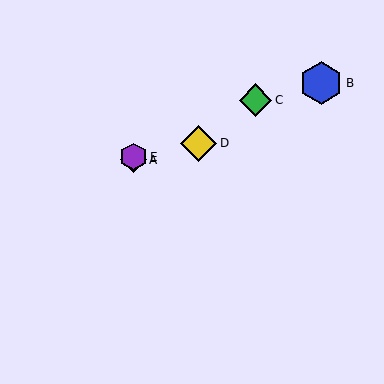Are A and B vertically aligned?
No, A is at x≈133 and B is at x≈321.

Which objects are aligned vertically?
Objects A, E are aligned vertically.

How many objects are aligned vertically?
2 objects (A, E) are aligned vertically.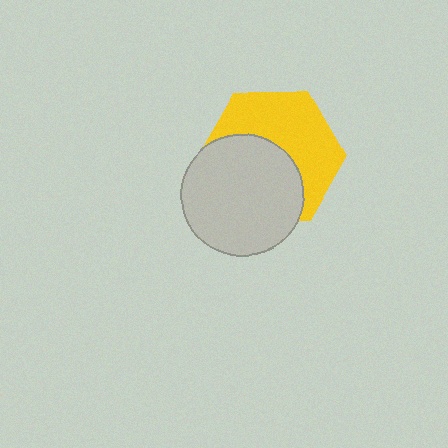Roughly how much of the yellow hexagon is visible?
About half of it is visible (roughly 51%).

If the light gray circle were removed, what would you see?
You would see the complete yellow hexagon.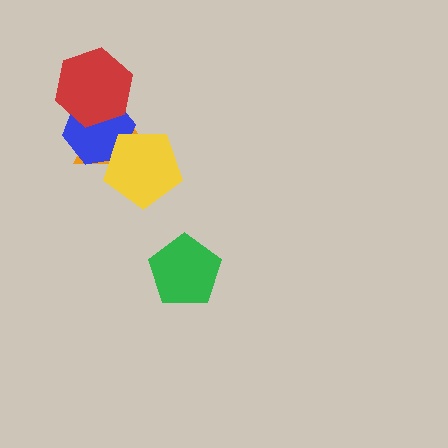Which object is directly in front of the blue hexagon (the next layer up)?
The red hexagon is directly in front of the blue hexagon.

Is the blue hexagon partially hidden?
Yes, it is partially covered by another shape.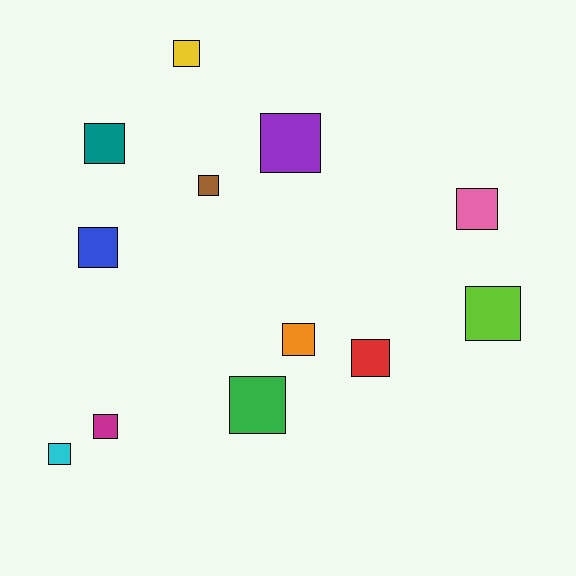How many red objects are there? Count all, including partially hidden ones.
There is 1 red object.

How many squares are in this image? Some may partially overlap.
There are 12 squares.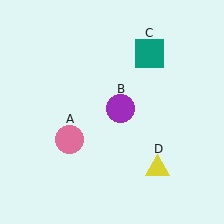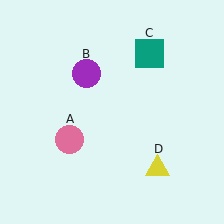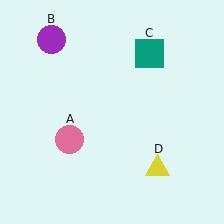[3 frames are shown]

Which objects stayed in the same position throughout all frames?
Pink circle (object A) and teal square (object C) and yellow triangle (object D) remained stationary.